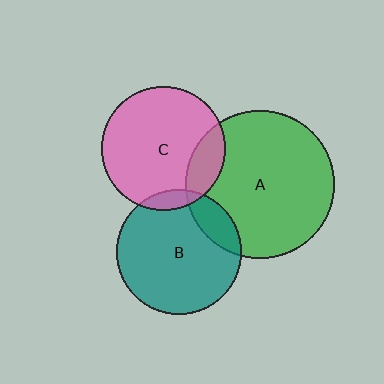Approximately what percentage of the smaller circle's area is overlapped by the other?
Approximately 10%.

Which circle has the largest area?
Circle A (green).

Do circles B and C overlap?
Yes.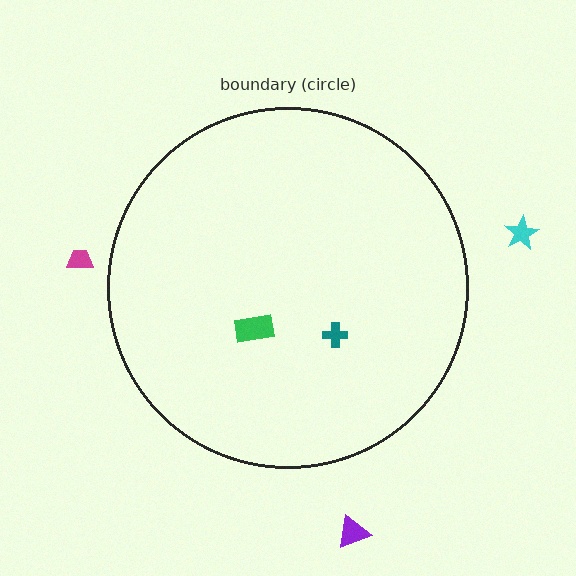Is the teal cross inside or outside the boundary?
Inside.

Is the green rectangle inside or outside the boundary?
Inside.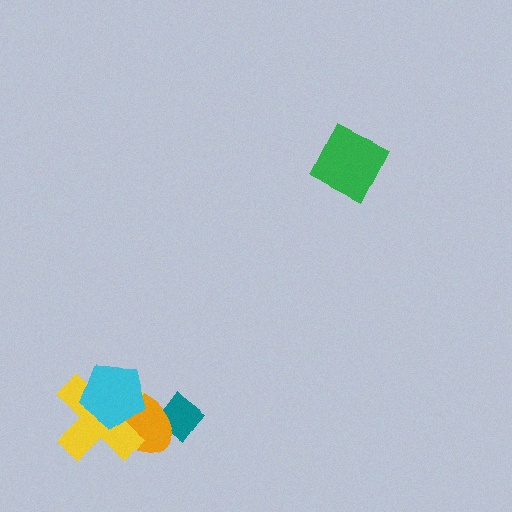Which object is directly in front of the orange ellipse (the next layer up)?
The yellow cross is directly in front of the orange ellipse.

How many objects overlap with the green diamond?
0 objects overlap with the green diamond.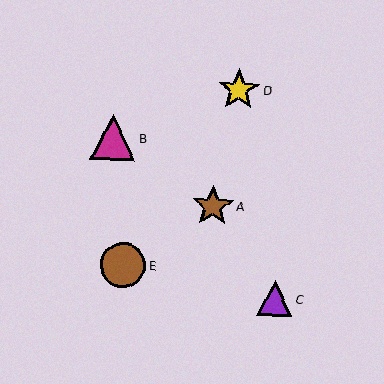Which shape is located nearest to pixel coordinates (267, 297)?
The purple triangle (labeled C) at (275, 298) is nearest to that location.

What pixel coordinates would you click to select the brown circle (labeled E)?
Click at (123, 265) to select the brown circle E.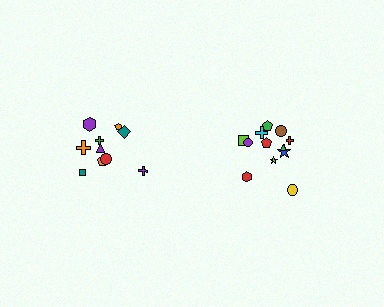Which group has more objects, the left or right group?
The right group.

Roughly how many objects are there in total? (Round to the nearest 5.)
Roughly 20 objects in total.